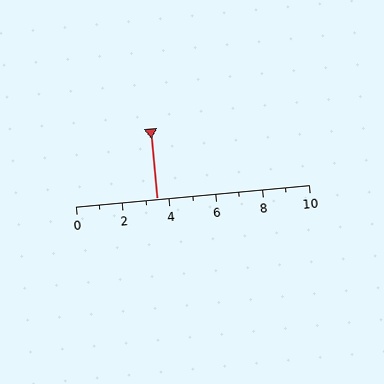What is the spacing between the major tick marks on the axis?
The major ticks are spaced 2 apart.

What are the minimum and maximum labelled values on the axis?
The axis runs from 0 to 10.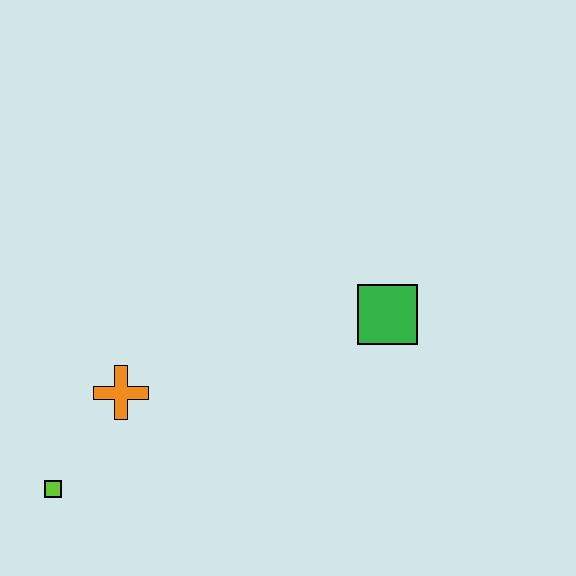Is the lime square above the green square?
No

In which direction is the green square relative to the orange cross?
The green square is to the right of the orange cross.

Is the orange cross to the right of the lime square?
Yes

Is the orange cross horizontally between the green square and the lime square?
Yes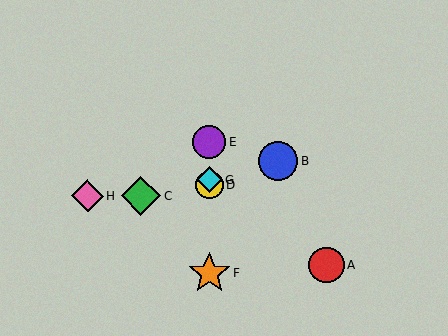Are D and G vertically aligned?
Yes, both are at x≈209.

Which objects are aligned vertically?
Objects D, E, F, G are aligned vertically.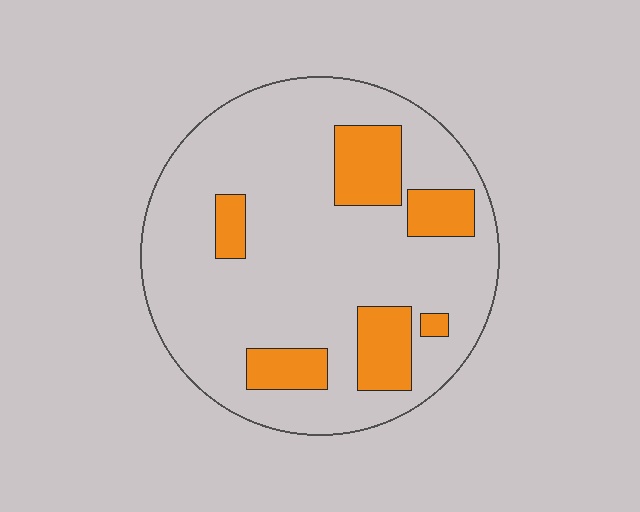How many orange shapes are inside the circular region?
6.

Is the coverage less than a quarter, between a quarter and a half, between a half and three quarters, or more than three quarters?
Less than a quarter.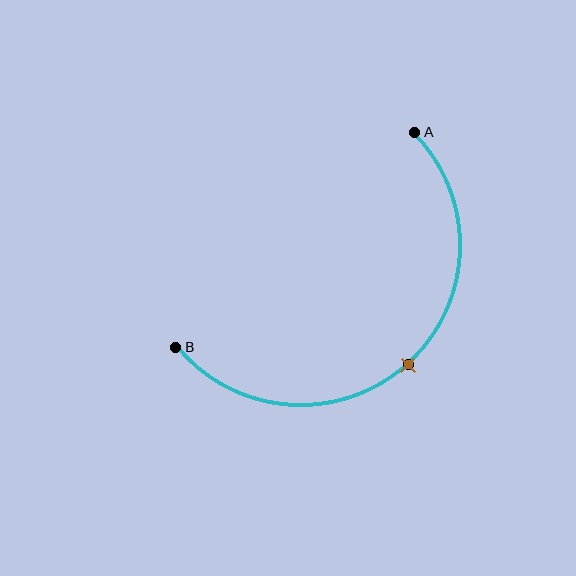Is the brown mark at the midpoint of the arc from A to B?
Yes. The brown mark lies on the arc at equal arc-length from both A and B — it is the arc midpoint.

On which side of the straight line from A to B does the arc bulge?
The arc bulges below and to the right of the straight line connecting A and B.